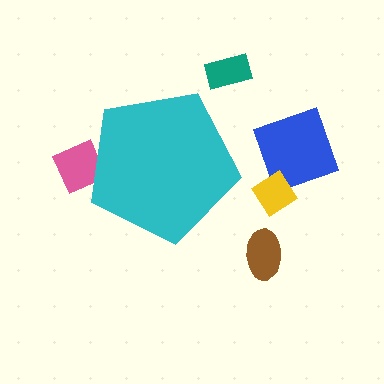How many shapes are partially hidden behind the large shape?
1 shape is partially hidden.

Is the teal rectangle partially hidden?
No, the teal rectangle is fully visible.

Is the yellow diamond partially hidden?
No, the yellow diamond is fully visible.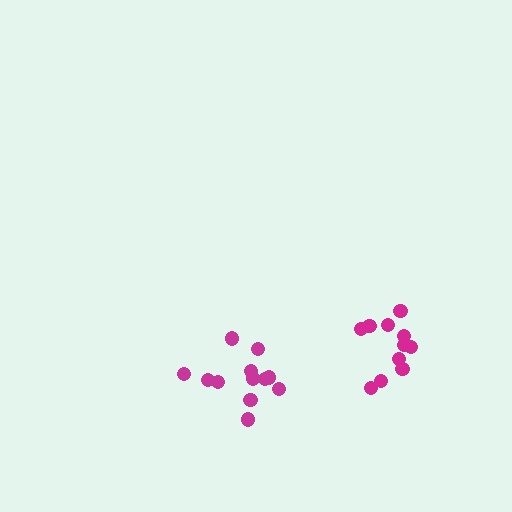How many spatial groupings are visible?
There are 2 spatial groupings.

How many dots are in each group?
Group 1: 11 dots, Group 2: 12 dots (23 total).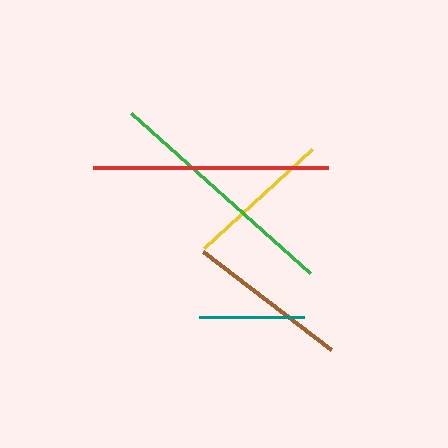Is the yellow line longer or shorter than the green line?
The green line is longer than the yellow line.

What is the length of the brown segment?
The brown segment is approximately 161 pixels long.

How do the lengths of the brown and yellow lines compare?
The brown and yellow lines are approximately the same length.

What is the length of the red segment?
The red segment is approximately 235 pixels long.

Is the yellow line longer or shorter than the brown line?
The brown line is longer than the yellow line.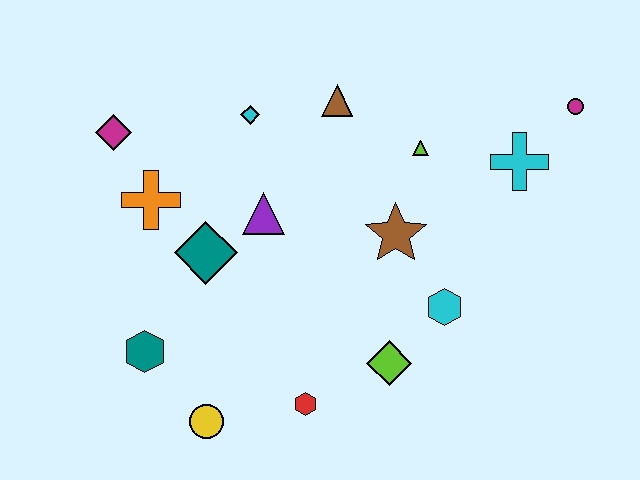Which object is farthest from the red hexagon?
The magenta circle is farthest from the red hexagon.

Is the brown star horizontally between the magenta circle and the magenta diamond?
Yes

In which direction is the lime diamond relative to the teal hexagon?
The lime diamond is to the right of the teal hexagon.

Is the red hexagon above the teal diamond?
No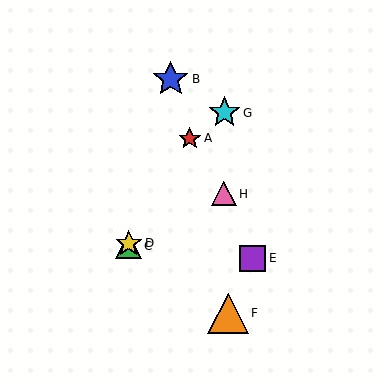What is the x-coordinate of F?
Object F is at x≈228.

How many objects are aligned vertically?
2 objects (C, D) are aligned vertically.